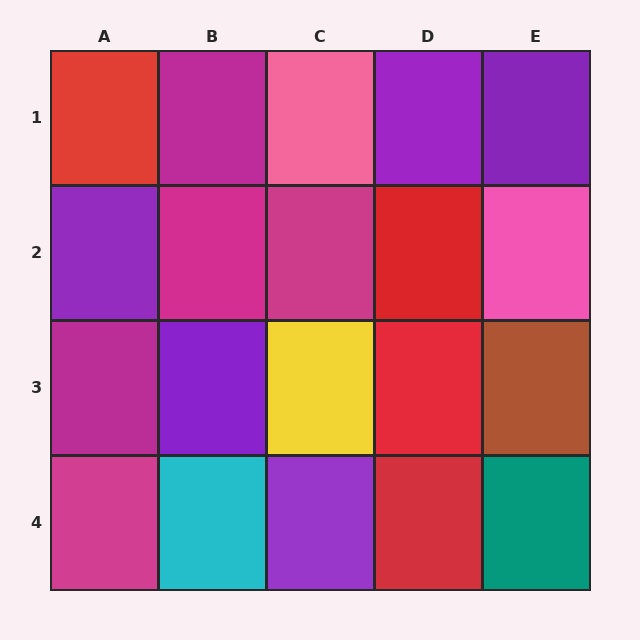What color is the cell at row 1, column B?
Magenta.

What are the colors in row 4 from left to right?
Magenta, cyan, purple, red, teal.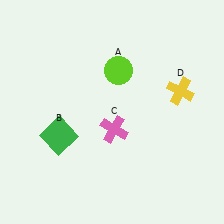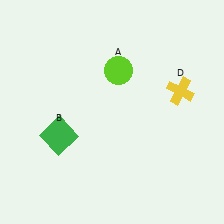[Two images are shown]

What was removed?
The pink cross (C) was removed in Image 2.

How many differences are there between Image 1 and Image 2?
There is 1 difference between the two images.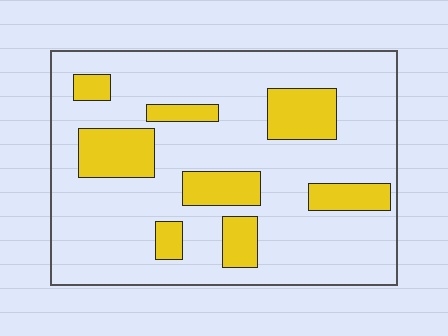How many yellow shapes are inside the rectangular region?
8.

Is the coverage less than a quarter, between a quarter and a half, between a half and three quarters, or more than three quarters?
Less than a quarter.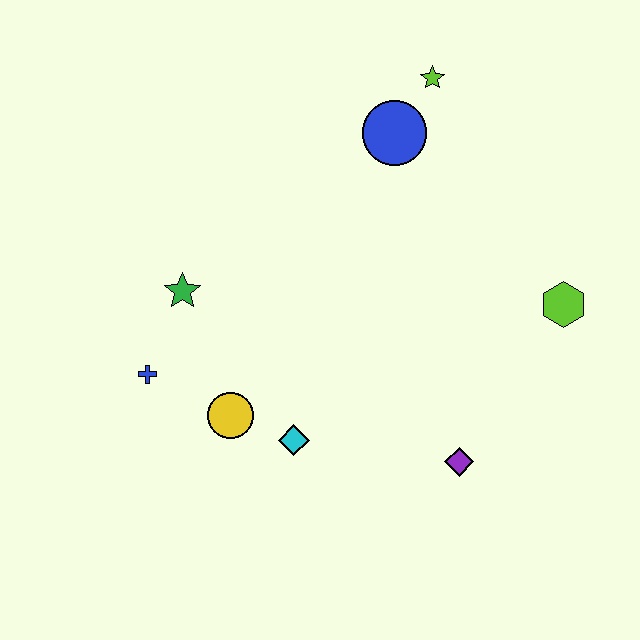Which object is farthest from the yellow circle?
The lime star is farthest from the yellow circle.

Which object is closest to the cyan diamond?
The yellow circle is closest to the cyan diamond.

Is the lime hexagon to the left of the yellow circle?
No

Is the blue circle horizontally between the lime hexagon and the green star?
Yes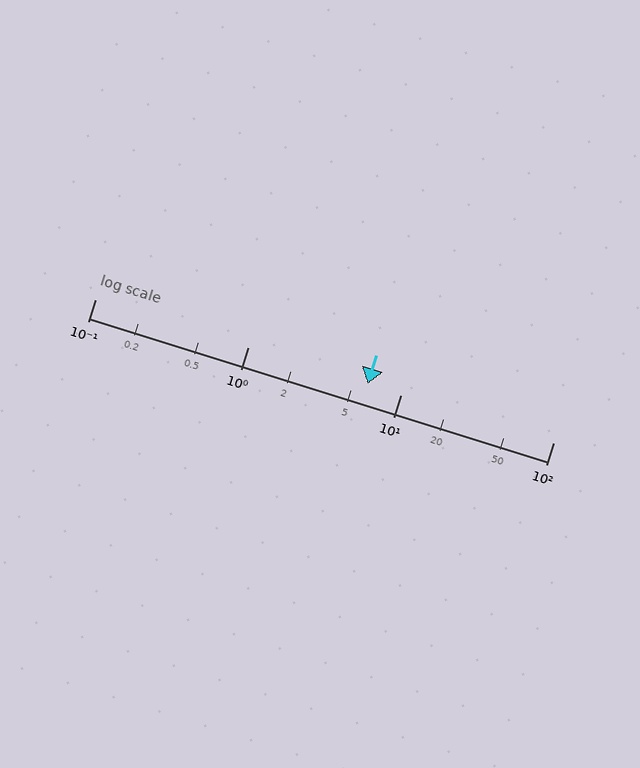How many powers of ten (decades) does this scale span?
The scale spans 3 decades, from 0.1 to 100.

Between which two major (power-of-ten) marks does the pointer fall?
The pointer is between 1 and 10.